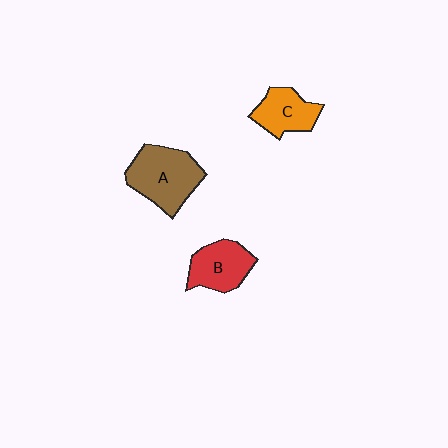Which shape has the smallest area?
Shape C (orange).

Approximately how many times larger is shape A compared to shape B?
Approximately 1.4 times.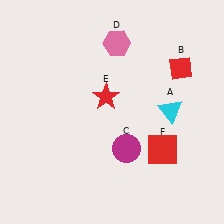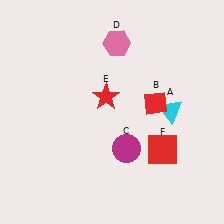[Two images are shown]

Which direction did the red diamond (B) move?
The red diamond (B) moved down.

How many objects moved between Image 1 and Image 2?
1 object moved between the two images.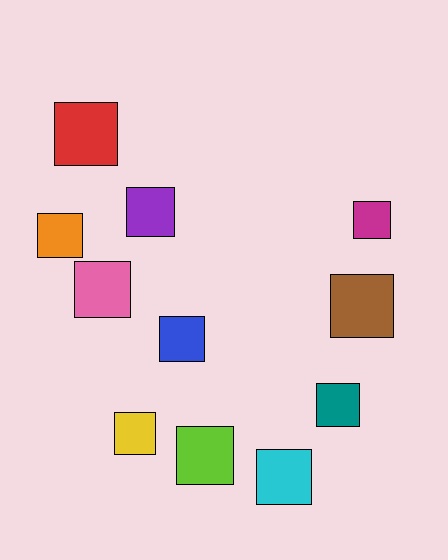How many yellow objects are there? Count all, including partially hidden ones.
There is 1 yellow object.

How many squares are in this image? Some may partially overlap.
There are 11 squares.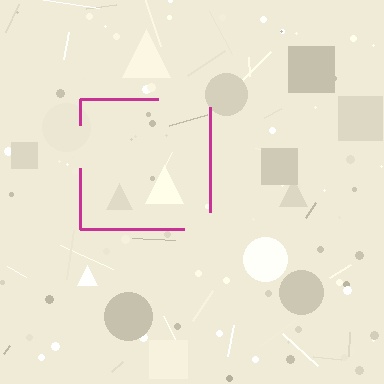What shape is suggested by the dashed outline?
The dashed outline suggests a square.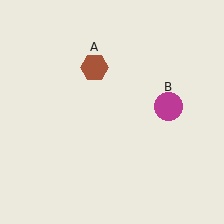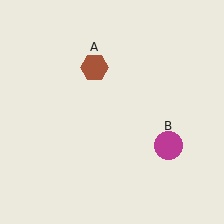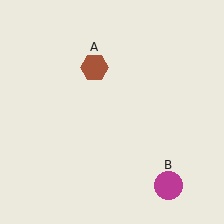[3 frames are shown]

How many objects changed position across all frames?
1 object changed position: magenta circle (object B).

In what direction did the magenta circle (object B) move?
The magenta circle (object B) moved down.